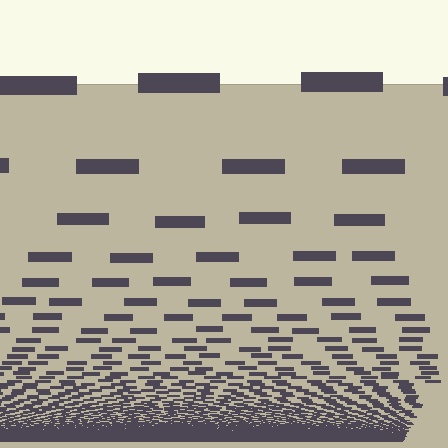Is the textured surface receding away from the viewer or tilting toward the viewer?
The surface appears to tilt toward the viewer. Texture elements get larger and sparser toward the top.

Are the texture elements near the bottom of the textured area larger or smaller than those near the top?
Smaller. The gradient is inverted — elements near the bottom are smaller and denser.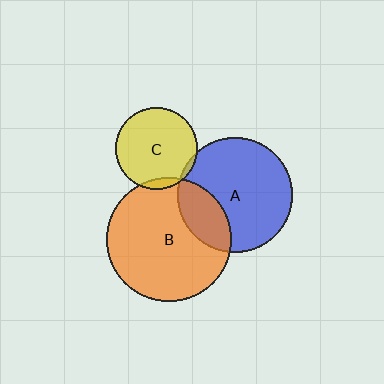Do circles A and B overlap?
Yes.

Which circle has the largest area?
Circle B (orange).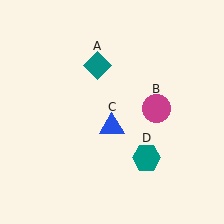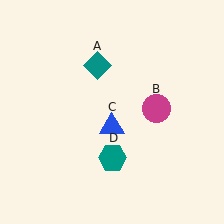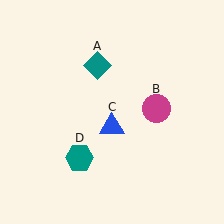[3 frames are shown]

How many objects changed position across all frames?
1 object changed position: teal hexagon (object D).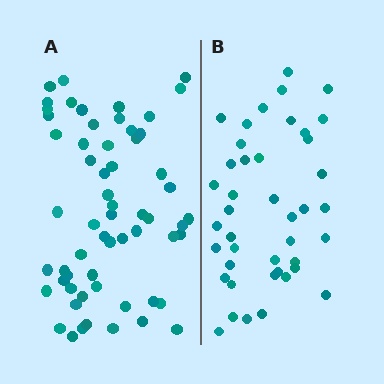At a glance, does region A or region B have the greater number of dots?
Region A (the left region) has more dots.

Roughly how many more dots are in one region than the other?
Region A has approximately 20 more dots than region B.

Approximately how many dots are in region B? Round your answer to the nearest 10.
About 40 dots. (The exact count is 42, which rounds to 40.)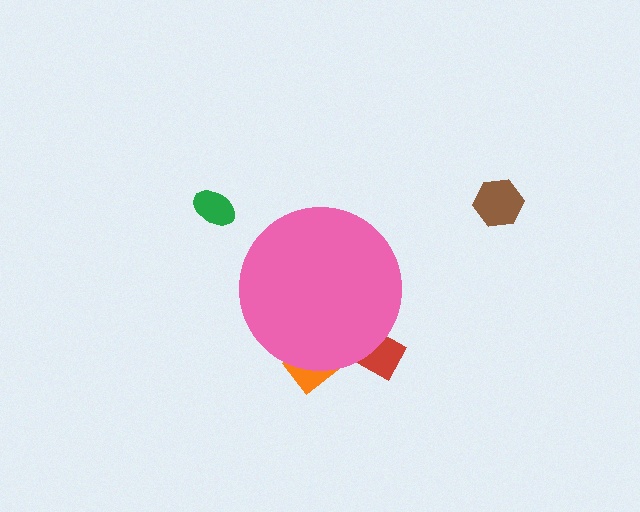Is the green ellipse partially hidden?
No, the green ellipse is fully visible.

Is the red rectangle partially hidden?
Yes, the red rectangle is partially hidden behind the pink circle.